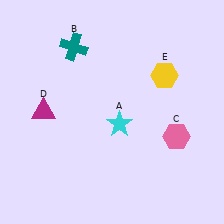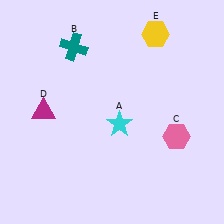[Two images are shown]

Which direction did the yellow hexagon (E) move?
The yellow hexagon (E) moved up.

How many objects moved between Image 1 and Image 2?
1 object moved between the two images.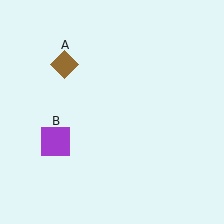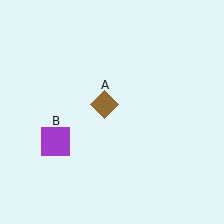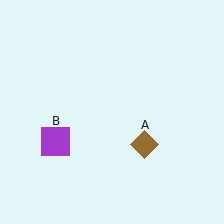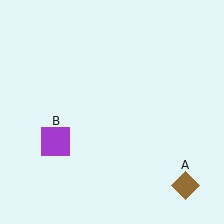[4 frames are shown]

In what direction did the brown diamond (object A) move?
The brown diamond (object A) moved down and to the right.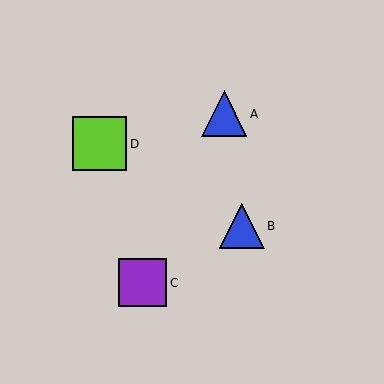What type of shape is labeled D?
Shape D is a lime square.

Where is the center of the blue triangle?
The center of the blue triangle is at (224, 114).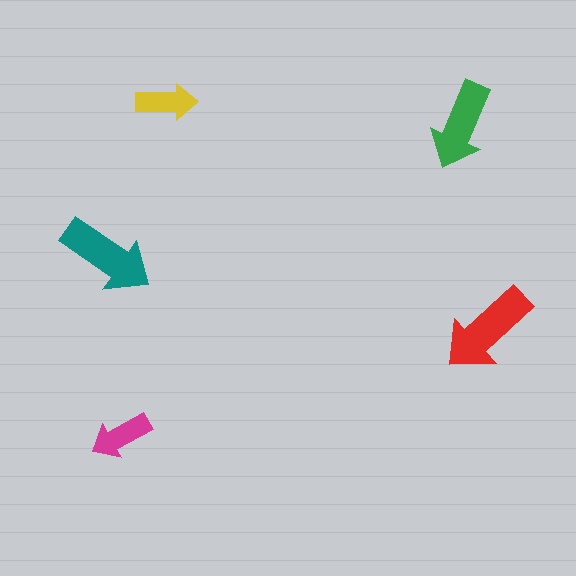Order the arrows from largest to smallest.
the red one, the teal one, the green one, the magenta one, the yellow one.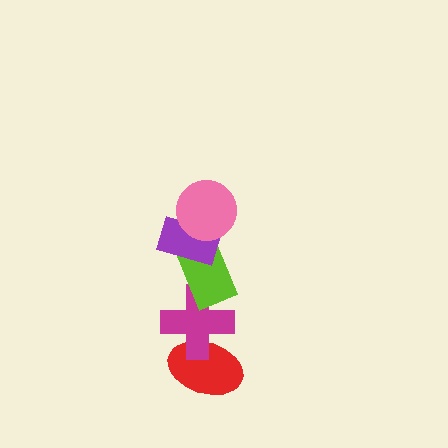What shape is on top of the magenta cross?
The lime rectangle is on top of the magenta cross.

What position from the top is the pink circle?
The pink circle is 1st from the top.